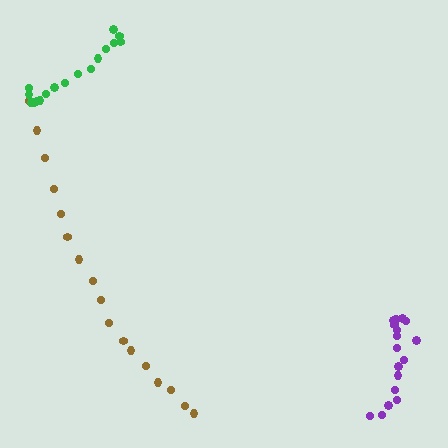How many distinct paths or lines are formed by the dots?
There are 3 distinct paths.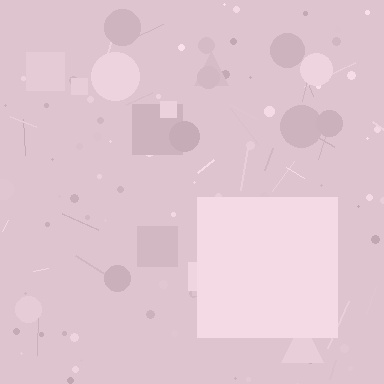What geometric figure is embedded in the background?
A square is embedded in the background.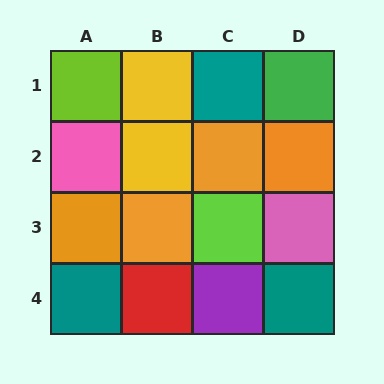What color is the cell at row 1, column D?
Green.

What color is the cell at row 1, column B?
Yellow.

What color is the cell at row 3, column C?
Lime.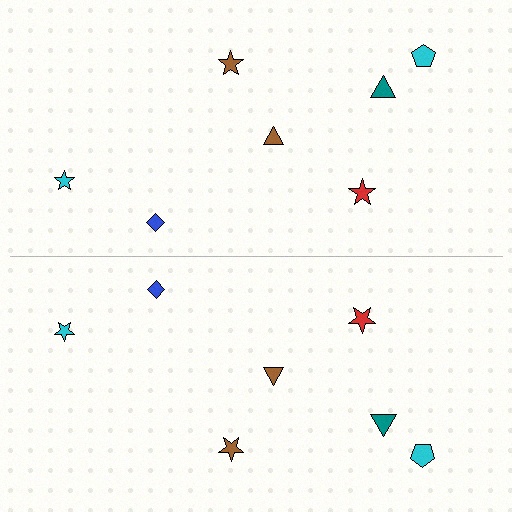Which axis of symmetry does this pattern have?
The pattern has a horizontal axis of symmetry running through the center of the image.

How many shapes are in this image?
There are 14 shapes in this image.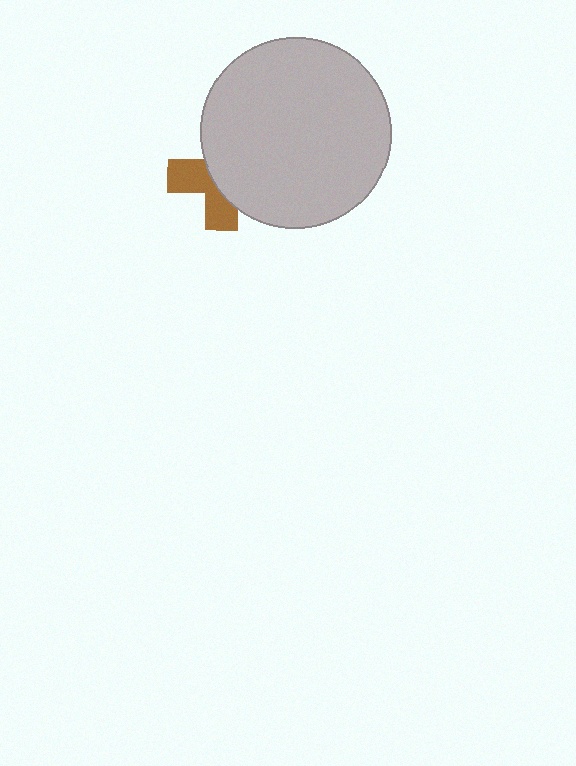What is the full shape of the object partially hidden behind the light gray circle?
The partially hidden object is a brown cross.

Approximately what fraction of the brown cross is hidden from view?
Roughly 59% of the brown cross is hidden behind the light gray circle.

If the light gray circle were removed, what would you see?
You would see the complete brown cross.